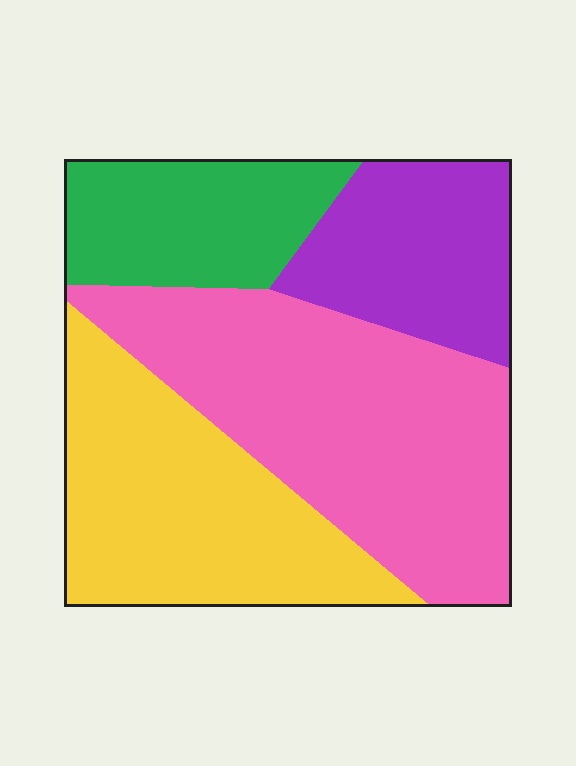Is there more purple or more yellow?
Yellow.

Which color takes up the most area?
Pink, at roughly 40%.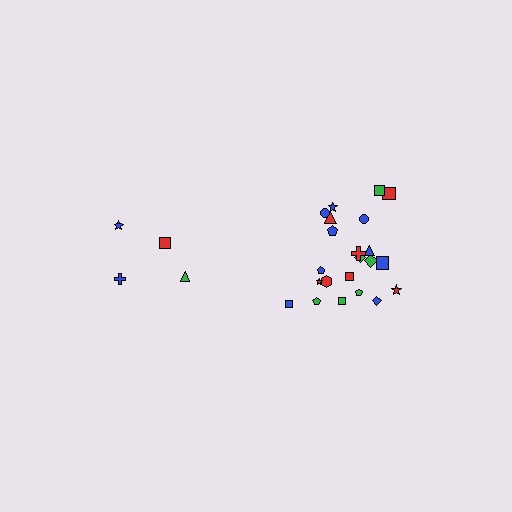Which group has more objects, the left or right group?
The right group.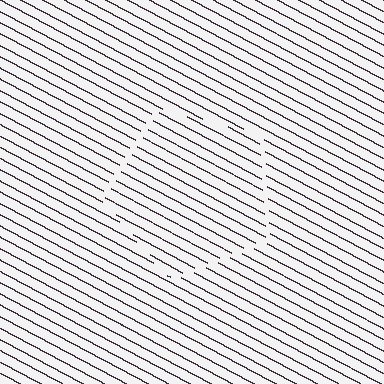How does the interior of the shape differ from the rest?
The interior of the shape contains the same grating, shifted by half a period — the contour is defined by the phase discontinuity where line-ends from the inner and outer gratings abut.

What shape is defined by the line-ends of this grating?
An illusory pentagon. The interior of the shape contains the same grating, shifted by half a period — the contour is defined by the phase discontinuity where line-ends from the inner and outer gratings abut.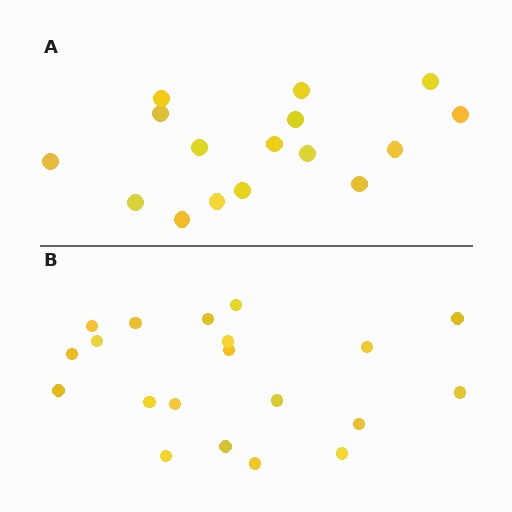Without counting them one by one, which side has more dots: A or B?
Region B (the bottom region) has more dots.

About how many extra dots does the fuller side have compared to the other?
Region B has about 4 more dots than region A.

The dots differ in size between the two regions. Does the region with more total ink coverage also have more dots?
No. Region A has more total ink coverage because its dots are larger, but region B actually contains more individual dots. Total area can be misleading — the number of items is what matters here.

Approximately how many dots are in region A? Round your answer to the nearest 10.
About 20 dots. (The exact count is 16, which rounds to 20.)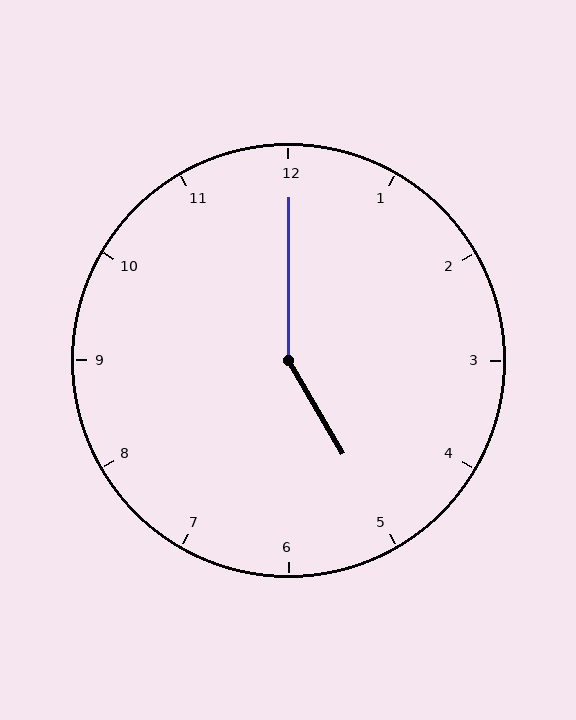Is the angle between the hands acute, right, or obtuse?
It is obtuse.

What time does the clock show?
5:00.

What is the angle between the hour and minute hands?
Approximately 150 degrees.